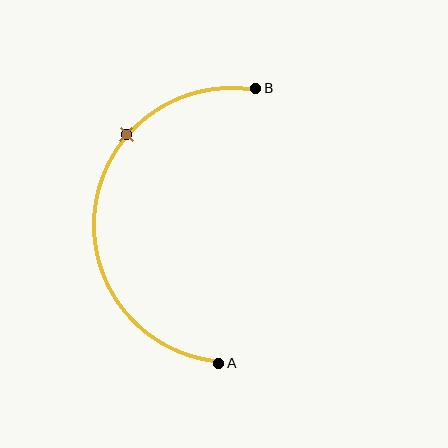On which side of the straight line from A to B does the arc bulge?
The arc bulges to the left of the straight line connecting A and B.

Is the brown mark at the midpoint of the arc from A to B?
No. The brown mark lies on the arc but is closer to endpoint B. The arc midpoint would be at the point on the curve equidistant along the arc from both A and B.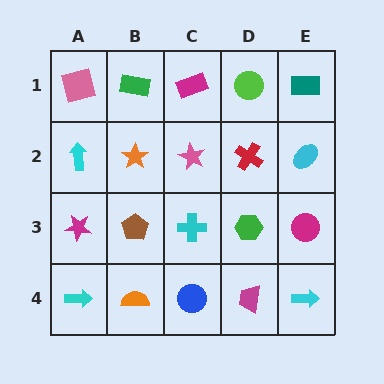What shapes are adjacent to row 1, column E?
A cyan ellipse (row 2, column E), a lime circle (row 1, column D).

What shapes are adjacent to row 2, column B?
A green rectangle (row 1, column B), a brown pentagon (row 3, column B), a cyan arrow (row 2, column A), a pink star (row 2, column C).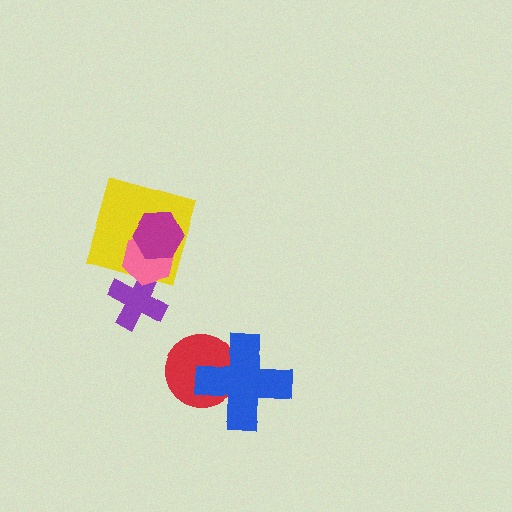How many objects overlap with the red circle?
1 object overlaps with the red circle.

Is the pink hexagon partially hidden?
Yes, it is partially covered by another shape.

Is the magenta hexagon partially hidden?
No, no other shape covers it.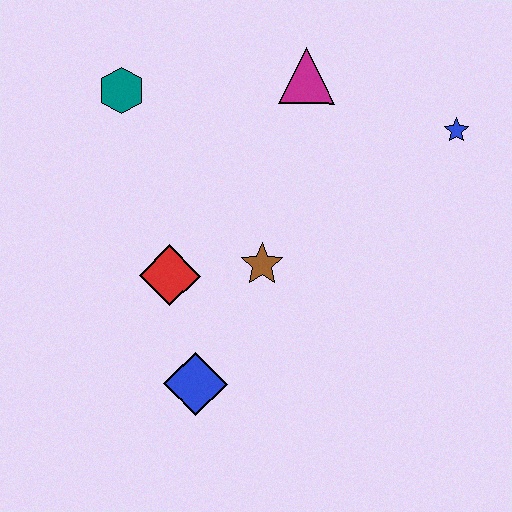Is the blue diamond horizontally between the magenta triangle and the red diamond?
Yes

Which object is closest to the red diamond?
The brown star is closest to the red diamond.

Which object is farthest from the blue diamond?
The blue star is farthest from the blue diamond.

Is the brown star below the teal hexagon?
Yes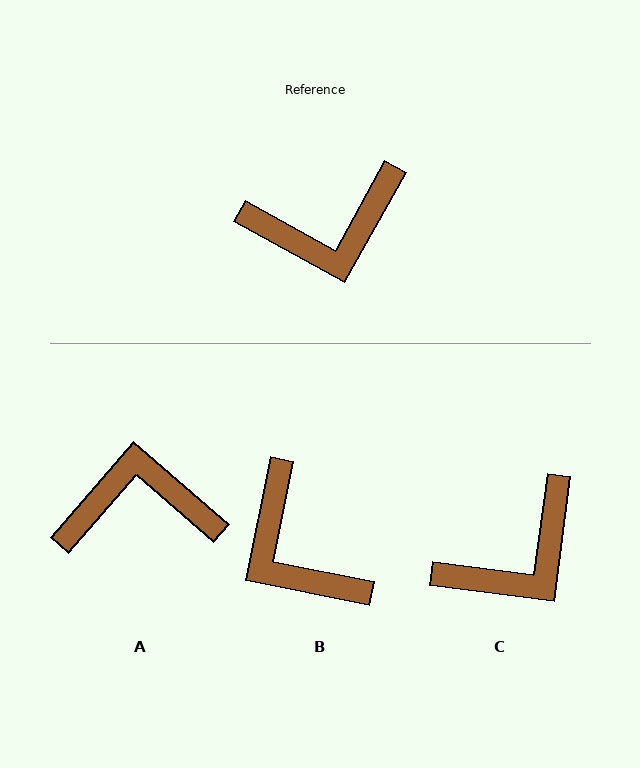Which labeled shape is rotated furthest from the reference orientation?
A, about 168 degrees away.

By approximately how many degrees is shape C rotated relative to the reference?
Approximately 22 degrees counter-clockwise.